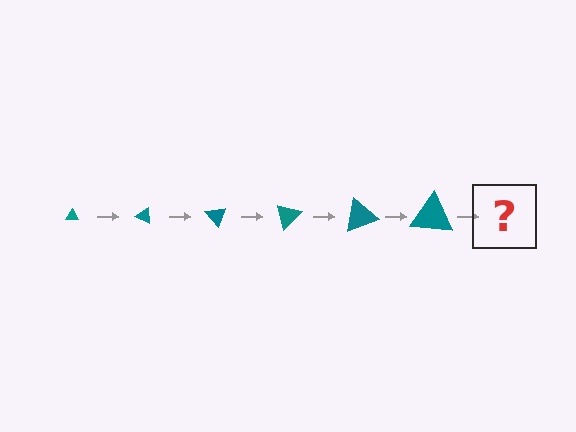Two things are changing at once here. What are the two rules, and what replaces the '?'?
The two rules are that the triangle grows larger each step and it rotates 25 degrees each step. The '?' should be a triangle, larger than the previous one and rotated 150 degrees from the start.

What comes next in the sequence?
The next element should be a triangle, larger than the previous one and rotated 150 degrees from the start.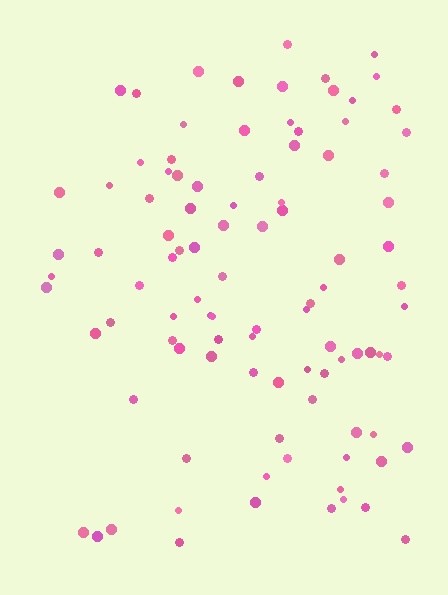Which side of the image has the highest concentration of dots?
The right.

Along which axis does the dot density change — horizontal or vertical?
Horizontal.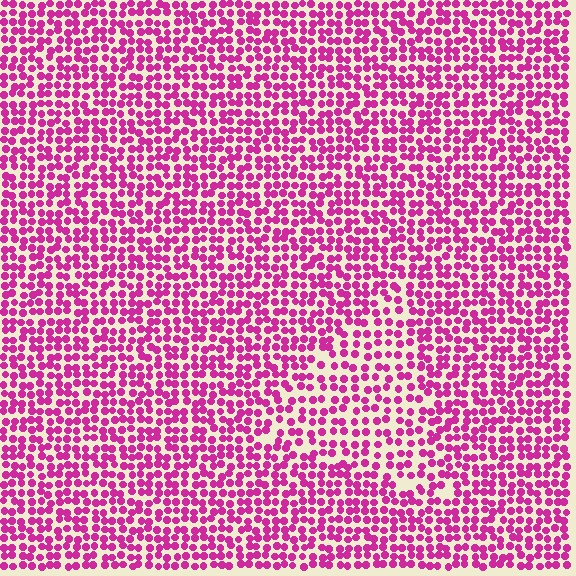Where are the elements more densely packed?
The elements are more densely packed outside the triangle boundary.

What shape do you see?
I see a triangle.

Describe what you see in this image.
The image contains small magenta elements arranged at two different densities. A triangle-shaped region is visible where the elements are less densely packed than the surrounding area.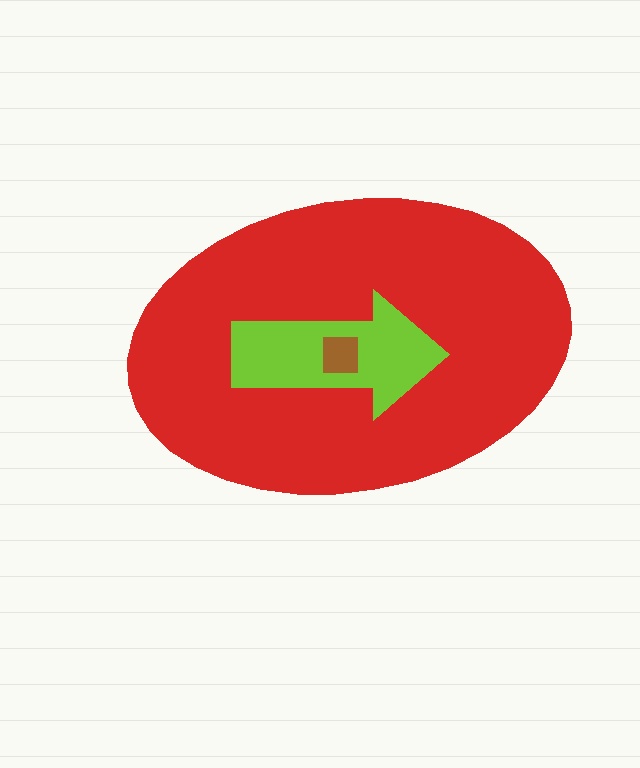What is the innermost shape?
The brown square.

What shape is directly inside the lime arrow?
The brown square.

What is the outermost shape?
The red ellipse.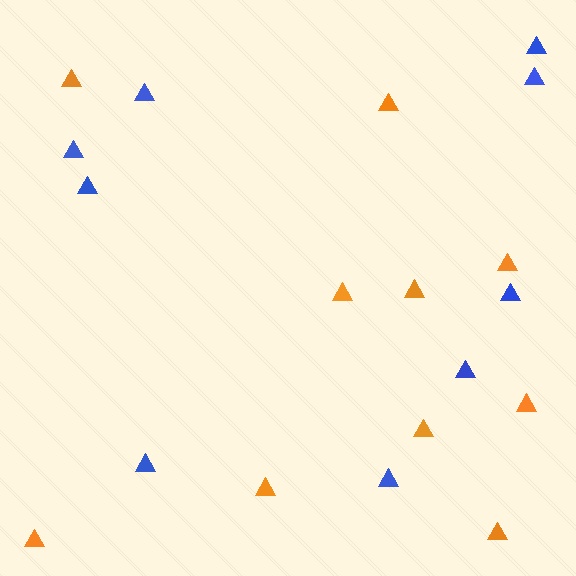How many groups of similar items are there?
There are 2 groups: one group of orange triangles (10) and one group of blue triangles (9).